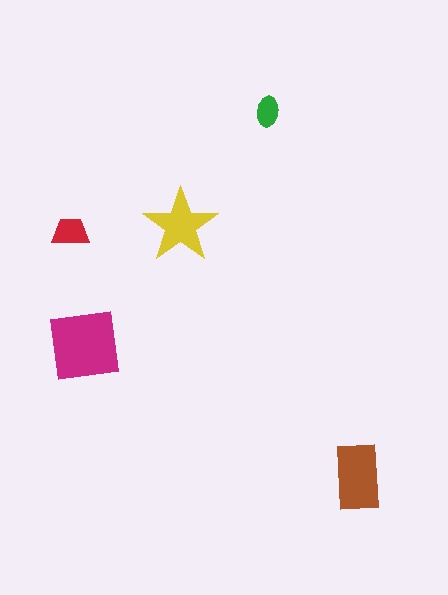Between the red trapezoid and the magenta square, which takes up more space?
The magenta square.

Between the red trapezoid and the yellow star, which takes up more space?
The yellow star.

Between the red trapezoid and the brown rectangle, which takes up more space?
The brown rectangle.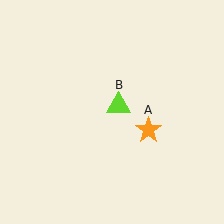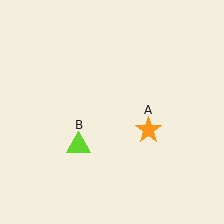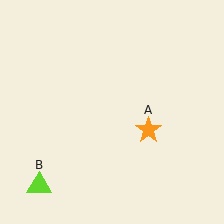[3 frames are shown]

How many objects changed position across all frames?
1 object changed position: lime triangle (object B).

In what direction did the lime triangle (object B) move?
The lime triangle (object B) moved down and to the left.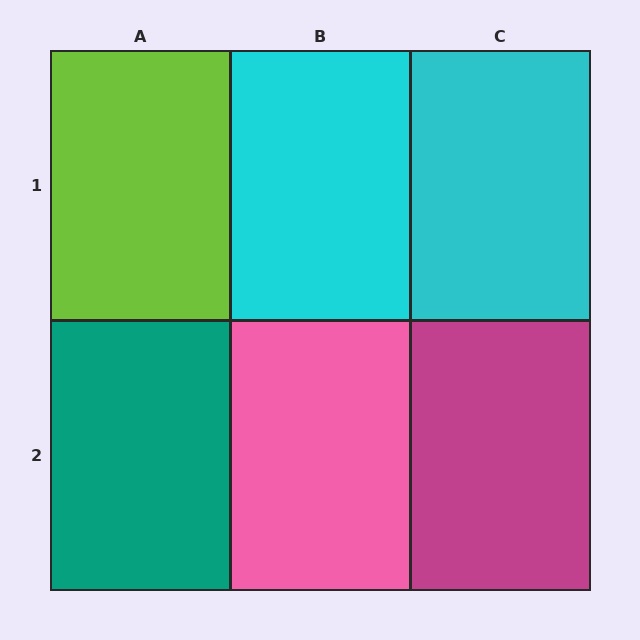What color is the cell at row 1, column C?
Cyan.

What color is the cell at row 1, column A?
Lime.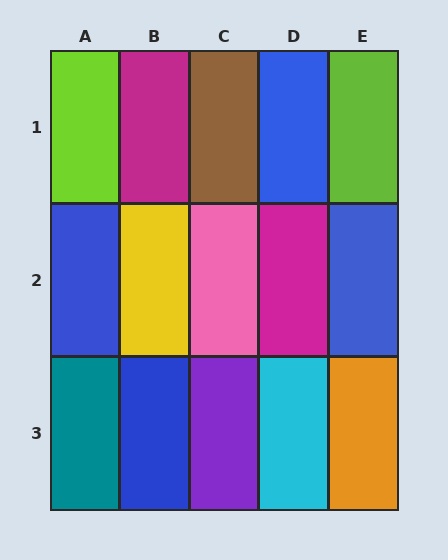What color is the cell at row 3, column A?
Teal.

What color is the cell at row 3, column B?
Blue.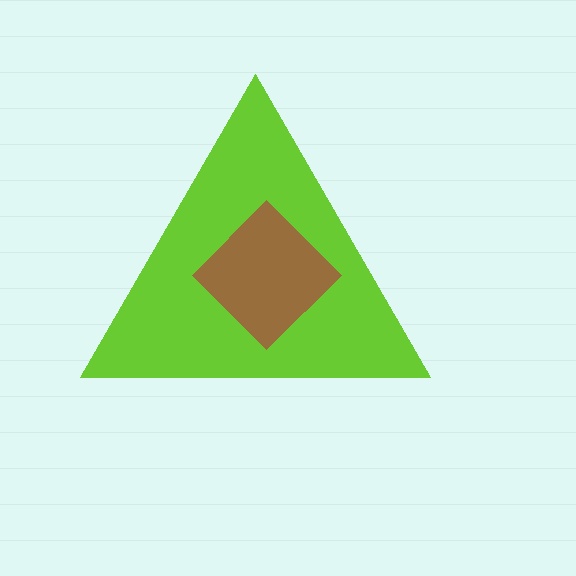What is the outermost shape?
The lime triangle.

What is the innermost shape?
The brown diamond.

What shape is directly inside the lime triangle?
The brown diamond.